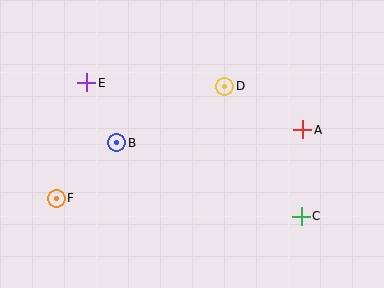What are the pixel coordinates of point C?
Point C is at (301, 216).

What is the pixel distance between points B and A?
The distance between B and A is 186 pixels.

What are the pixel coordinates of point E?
Point E is at (87, 83).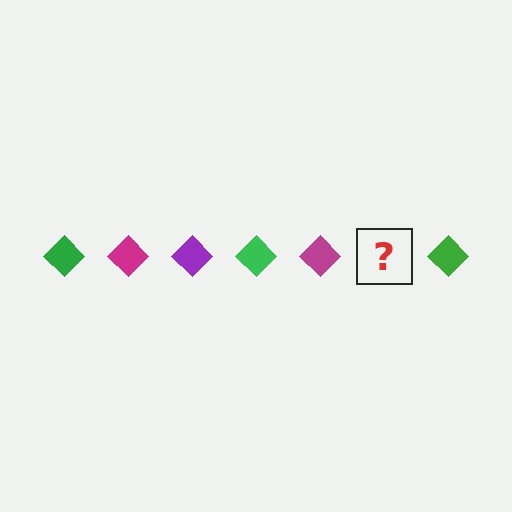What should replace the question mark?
The question mark should be replaced with a purple diamond.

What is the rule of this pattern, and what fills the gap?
The rule is that the pattern cycles through green, magenta, purple diamonds. The gap should be filled with a purple diamond.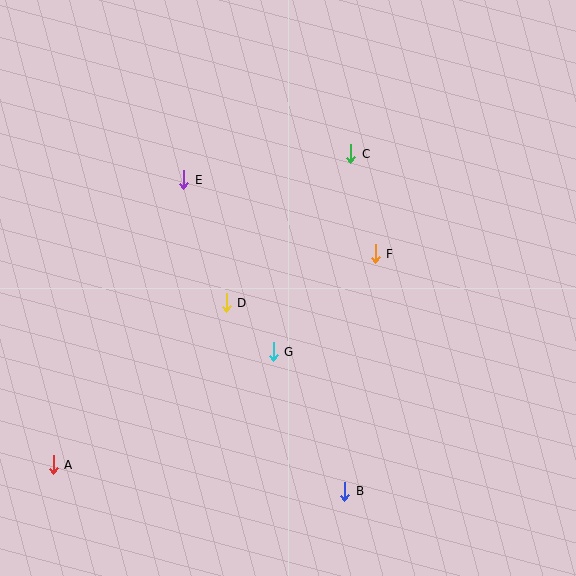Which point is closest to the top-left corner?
Point E is closest to the top-left corner.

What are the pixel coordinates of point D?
Point D is at (226, 303).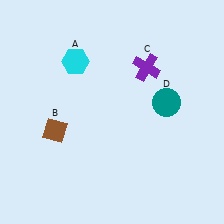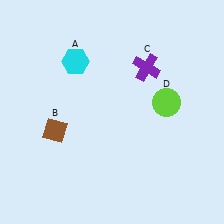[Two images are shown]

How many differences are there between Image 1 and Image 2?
There is 1 difference between the two images.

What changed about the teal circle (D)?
In Image 1, D is teal. In Image 2, it changed to lime.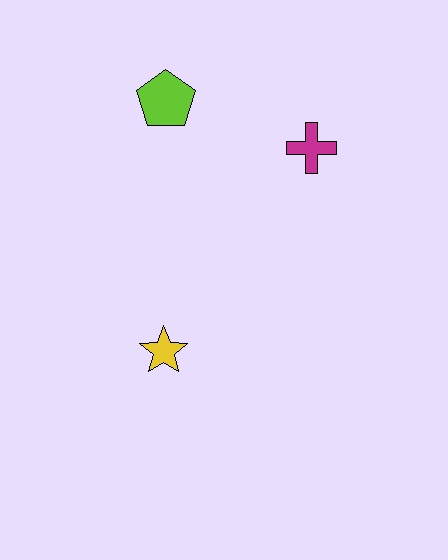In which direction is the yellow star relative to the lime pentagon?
The yellow star is below the lime pentagon.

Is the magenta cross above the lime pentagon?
No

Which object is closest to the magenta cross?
The lime pentagon is closest to the magenta cross.